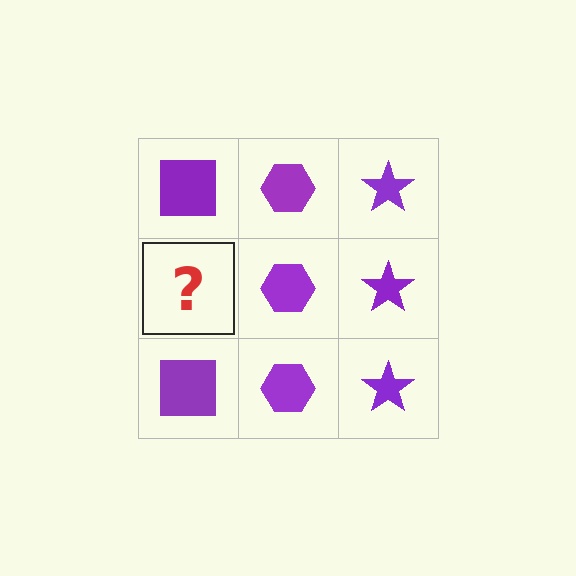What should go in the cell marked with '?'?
The missing cell should contain a purple square.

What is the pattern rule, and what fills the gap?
The rule is that each column has a consistent shape. The gap should be filled with a purple square.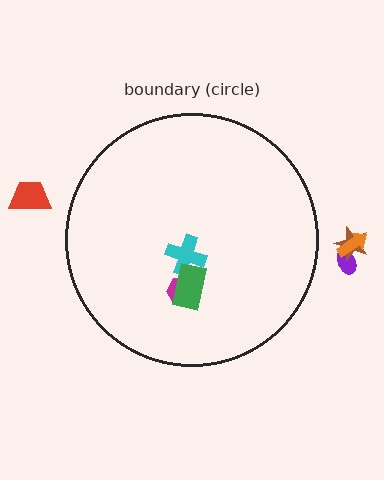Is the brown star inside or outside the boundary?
Outside.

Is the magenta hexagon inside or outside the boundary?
Inside.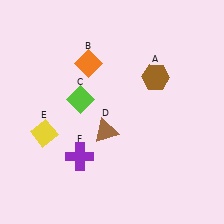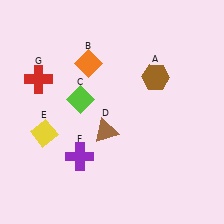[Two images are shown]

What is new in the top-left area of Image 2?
A red cross (G) was added in the top-left area of Image 2.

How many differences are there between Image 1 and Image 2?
There is 1 difference between the two images.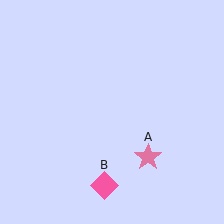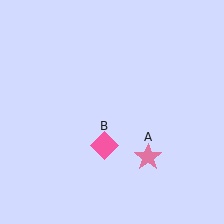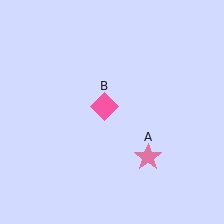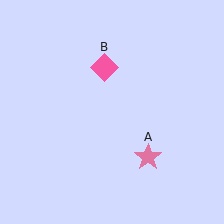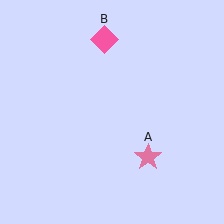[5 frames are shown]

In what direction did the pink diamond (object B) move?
The pink diamond (object B) moved up.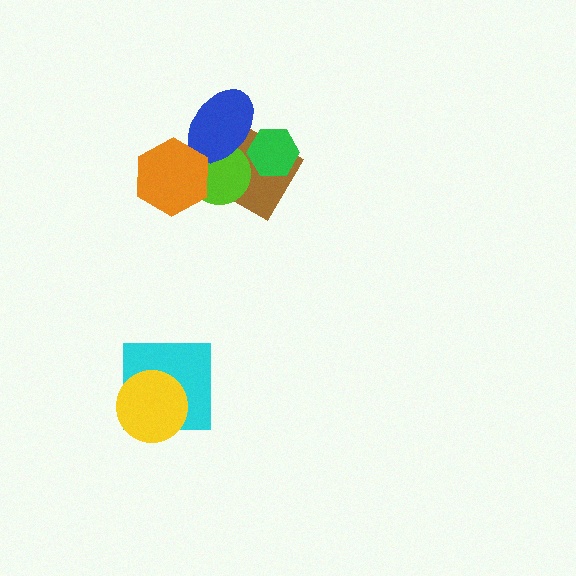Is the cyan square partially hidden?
Yes, it is partially covered by another shape.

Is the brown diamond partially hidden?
Yes, it is partially covered by another shape.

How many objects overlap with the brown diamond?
3 objects overlap with the brown diamond.